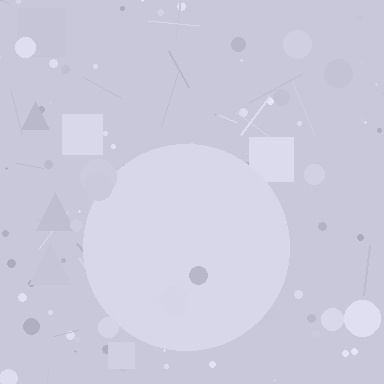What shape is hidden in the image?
A circle is hidden in the image.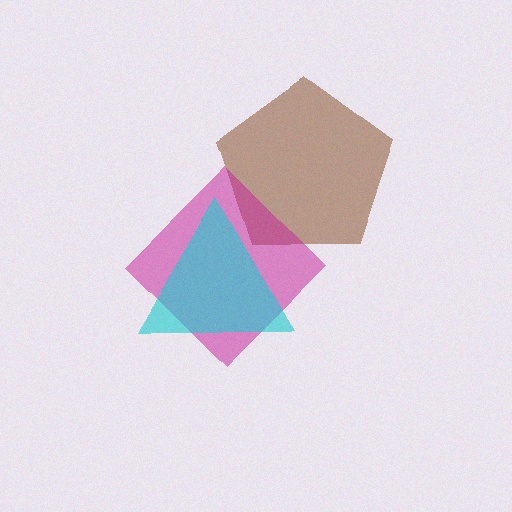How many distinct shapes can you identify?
There are 3 distinct shapes: a brown pentagon, a magenta diamond, a cyan triangle.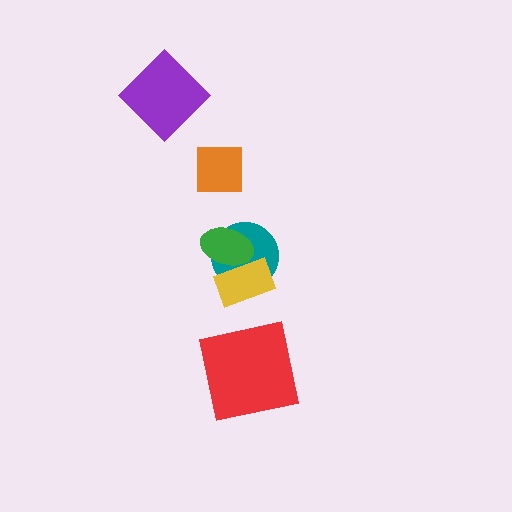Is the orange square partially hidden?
No, no other shape covers it.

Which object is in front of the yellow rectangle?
The green ellipse is in front of the yellow rectangle.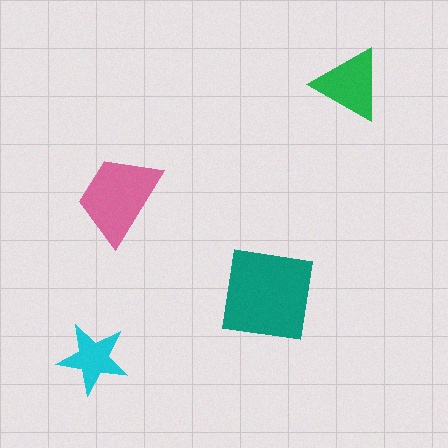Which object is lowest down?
The cyan star is bottommost.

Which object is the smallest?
The cyan star.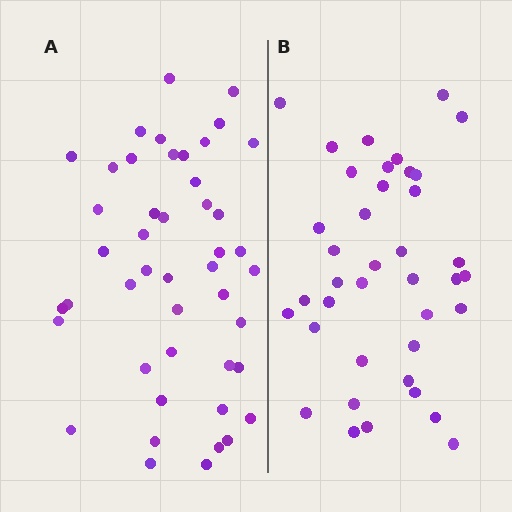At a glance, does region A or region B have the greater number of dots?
Region A (the left region) has more dots.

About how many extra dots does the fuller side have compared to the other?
Region A has roughly 8 or so more dots than region B.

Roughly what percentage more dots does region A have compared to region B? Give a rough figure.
About 20% more.